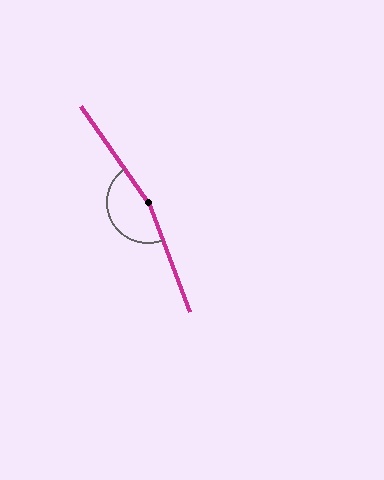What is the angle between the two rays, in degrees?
Approximately 166 degrees.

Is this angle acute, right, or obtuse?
It is obtuse.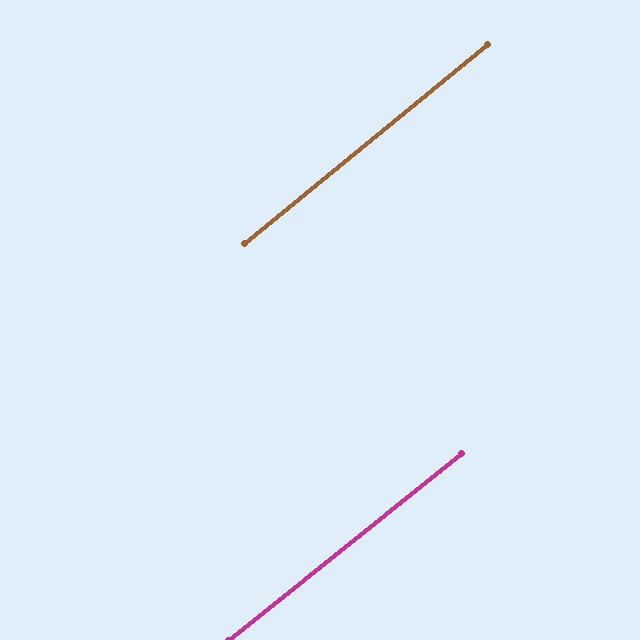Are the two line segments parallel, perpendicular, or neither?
Parallel — their directions differ by only 0.5°.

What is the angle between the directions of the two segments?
Approximately 0 degrees.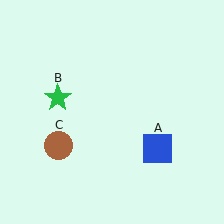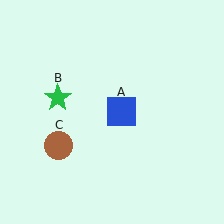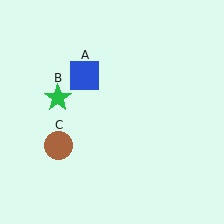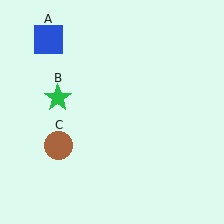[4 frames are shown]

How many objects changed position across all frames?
1 object changed position: blue square (object A).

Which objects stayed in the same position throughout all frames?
Green star (object B) and brown circle (object C) remained stationary.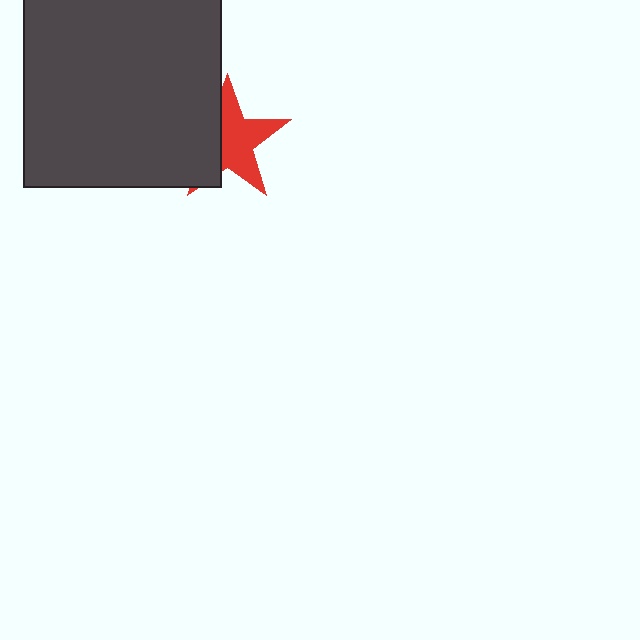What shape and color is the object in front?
The object in front is a dark gray rectangle.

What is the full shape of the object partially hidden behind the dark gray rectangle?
The partially hidden object is a red star.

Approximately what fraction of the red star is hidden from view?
Roughly 40% of the red star is hidden behind the dark gray rectangle.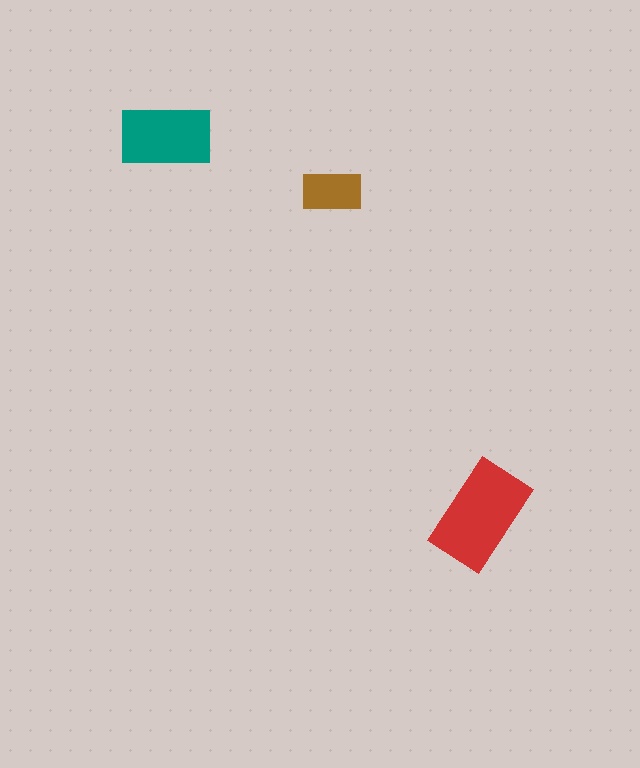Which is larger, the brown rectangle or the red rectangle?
The red one.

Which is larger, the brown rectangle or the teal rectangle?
The teal one.